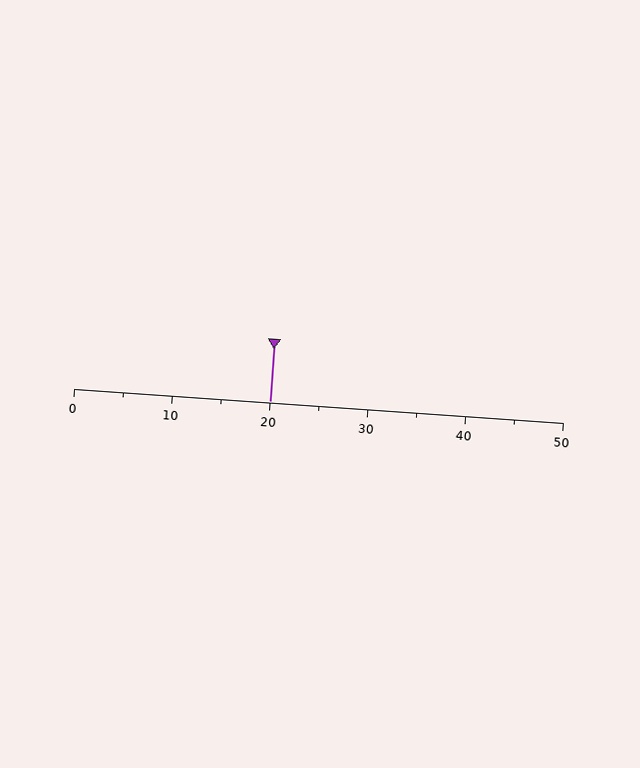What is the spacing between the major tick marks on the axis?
The major ticks are spaced 10 apart.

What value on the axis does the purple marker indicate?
The marker indicates approximately 20.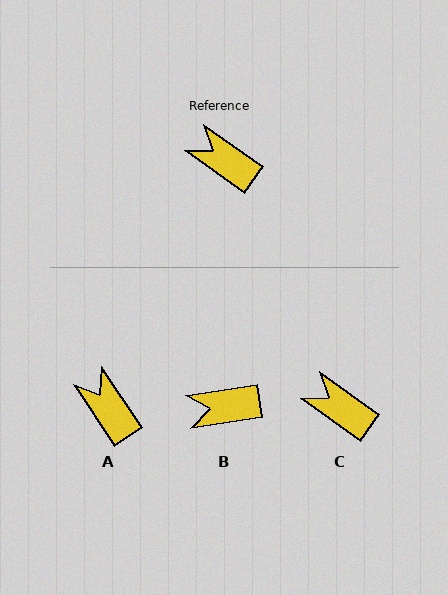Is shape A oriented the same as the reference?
No, it is off by about 21 degrees.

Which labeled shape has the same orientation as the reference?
C.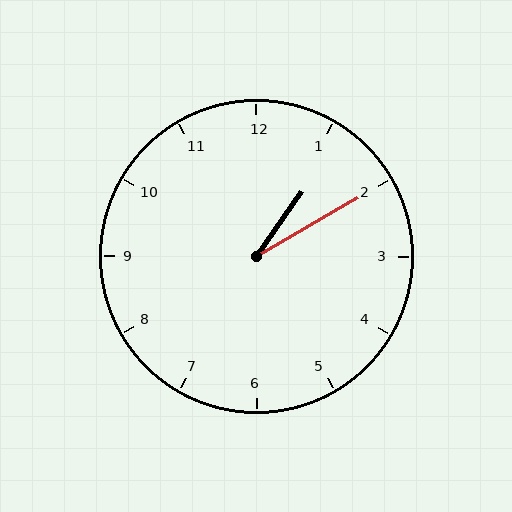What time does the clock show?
1:10.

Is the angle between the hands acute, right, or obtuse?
It is acute.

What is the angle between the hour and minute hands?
Approximately 25 degrees.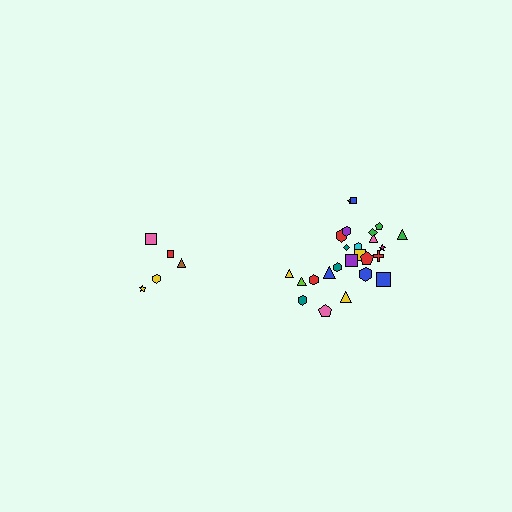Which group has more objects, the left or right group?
The right group.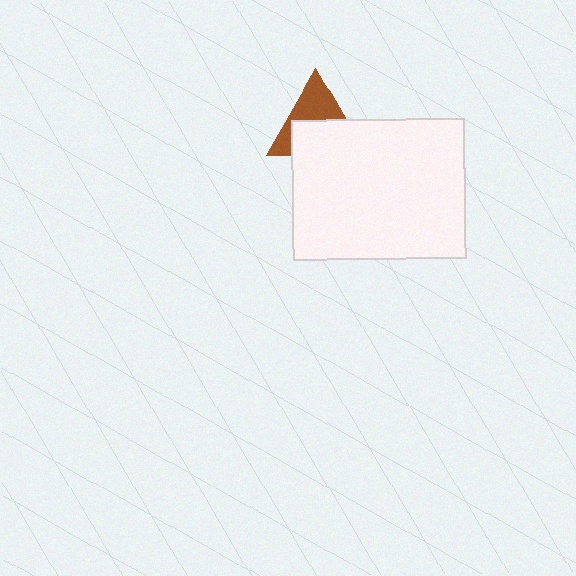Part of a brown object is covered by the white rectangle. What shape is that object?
It is a triangle.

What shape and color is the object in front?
The object in front is a white rectangle.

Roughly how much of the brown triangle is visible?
About half of it is visible (roughly 47%).